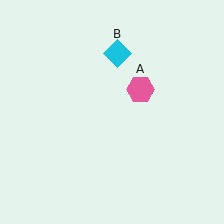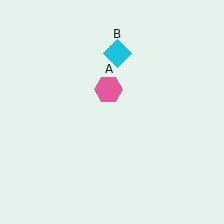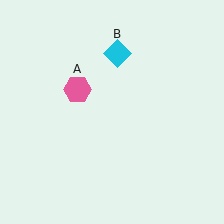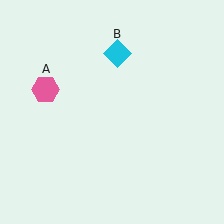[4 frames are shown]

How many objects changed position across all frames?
1 object changed position: pink hexagon (object A).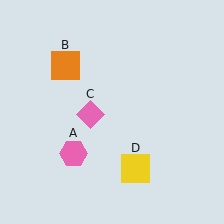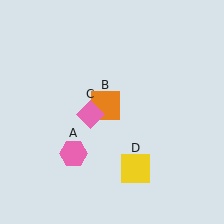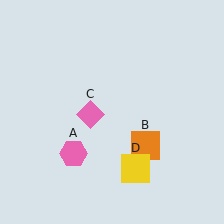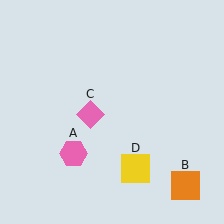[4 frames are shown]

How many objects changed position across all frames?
1 object changed position: orange square (object B).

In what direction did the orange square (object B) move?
The orange square (object B) moved down and to the right.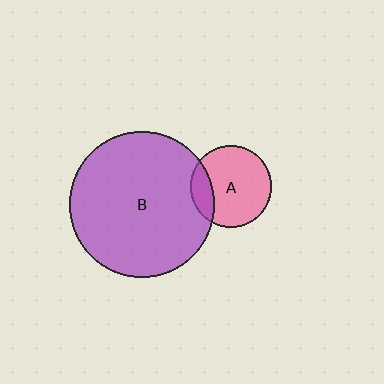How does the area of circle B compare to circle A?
Approximately 3.2 times.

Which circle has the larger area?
Circle B (purple).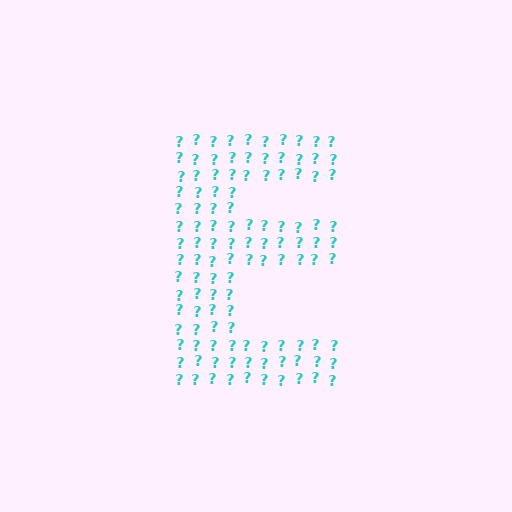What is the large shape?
The large shape is the letter E.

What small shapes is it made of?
It is made of small question marks.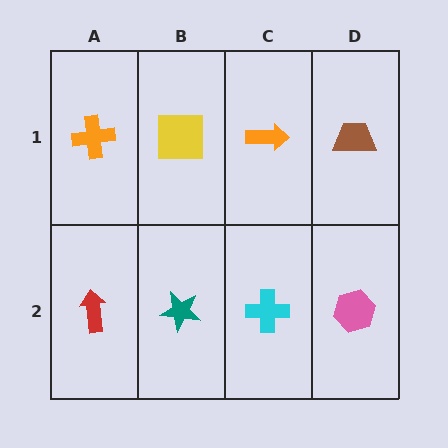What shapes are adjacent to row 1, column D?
A pink hexagon (row 2, column D), an orange arrow (row 1, column C).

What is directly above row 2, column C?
An orange arrow.